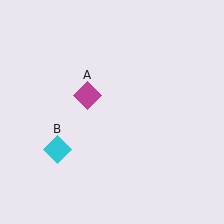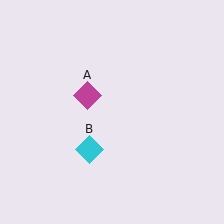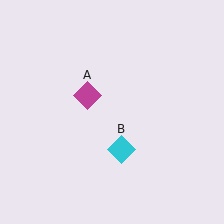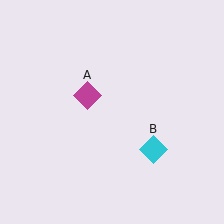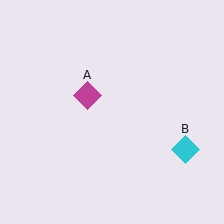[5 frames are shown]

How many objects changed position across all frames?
1 object changed position: cyan diamond (object B).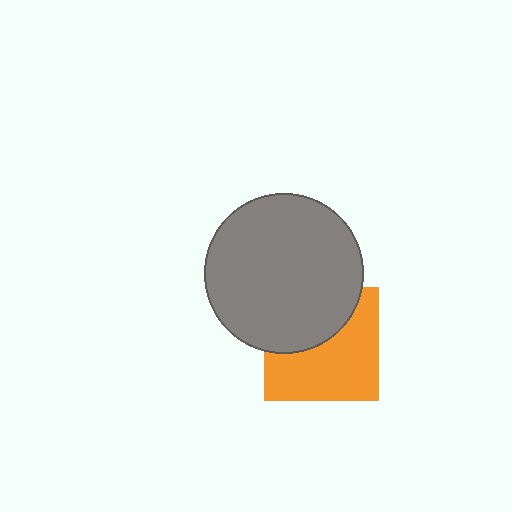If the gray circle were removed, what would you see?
You would see the complete orange square.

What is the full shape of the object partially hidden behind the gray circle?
The partially hidden object is an orange square.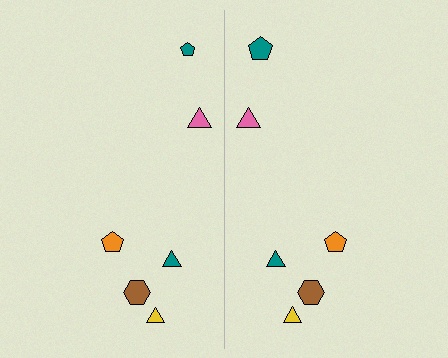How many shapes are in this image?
There are 12 shapes in this image.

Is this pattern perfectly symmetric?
No, the pattern is not perfectly symmetric. The teal pentagon on the right side has a different size than its mirror counterpart.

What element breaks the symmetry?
The teal pentagon on the right side has a different size than its mirror counterpart.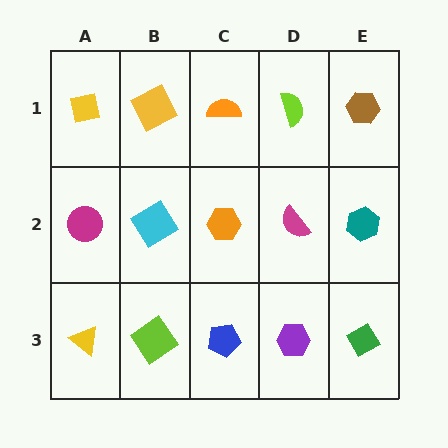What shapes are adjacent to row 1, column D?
A magenta semicircle (row 2, column D), an orange semicircle (row 1, column C), a brown hexagon (row 1, column E).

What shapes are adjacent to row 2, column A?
A yellow square (row 1, column A), a yellow triangle (row 3, column A), a cyan diamond (row 2, column B).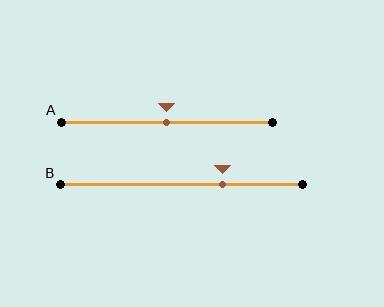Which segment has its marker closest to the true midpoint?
Segment A has its marker closest to the true midpoint.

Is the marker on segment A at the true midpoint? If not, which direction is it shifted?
Yes, the marker on segment A is at the true midpoint.